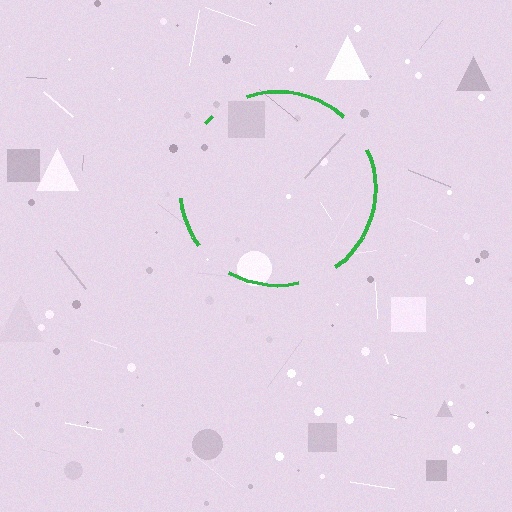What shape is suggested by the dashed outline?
The dashed outline suggests a circle.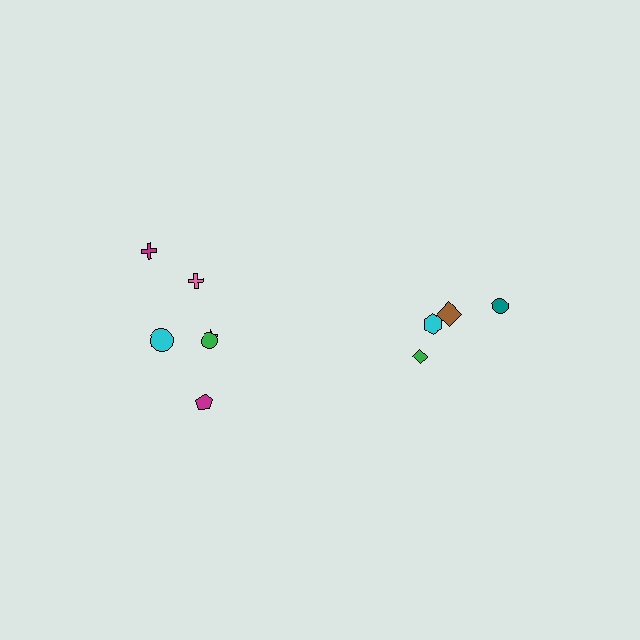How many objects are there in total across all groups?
There are 10 objects.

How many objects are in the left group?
There are 6 objects.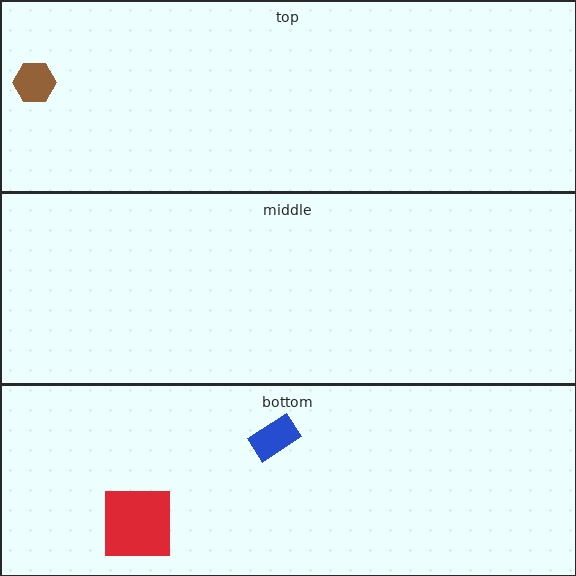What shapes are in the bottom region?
The blue rectangle, the red square.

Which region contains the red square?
The bottom region.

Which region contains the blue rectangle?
The bottom region.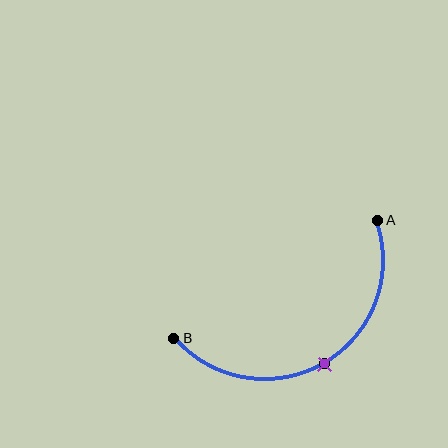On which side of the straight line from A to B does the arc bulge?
The arc bulges below the straight line connecting A and B.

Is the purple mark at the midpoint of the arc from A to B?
Yes. The purple mark lies on the arc at equal arc-length from both A and B — it is the arc midpoint.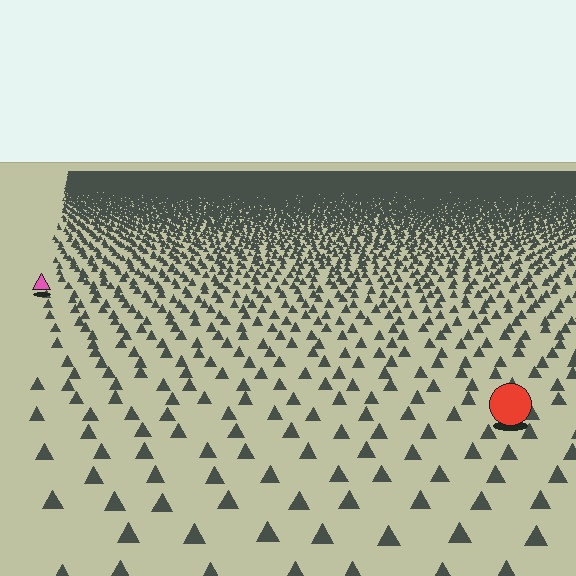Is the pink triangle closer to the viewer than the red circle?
No. The red circle is closer — you can tell from the texture gradient: the ground texture is coarser near it.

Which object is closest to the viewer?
The red circle is closest. The texture marks near it are larger and more spread out.